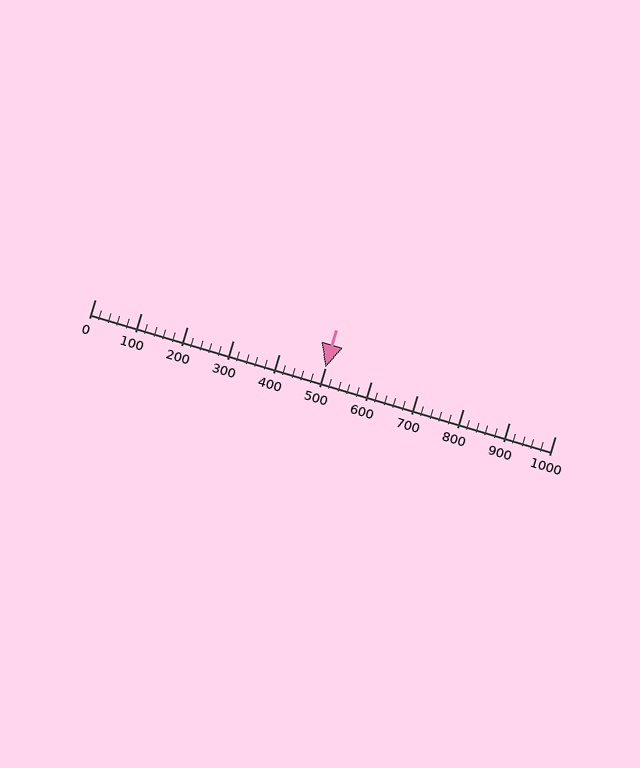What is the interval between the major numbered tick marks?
The major tick marks are spaced 100 units apart.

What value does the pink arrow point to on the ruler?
The pink arrow points to approximately 500.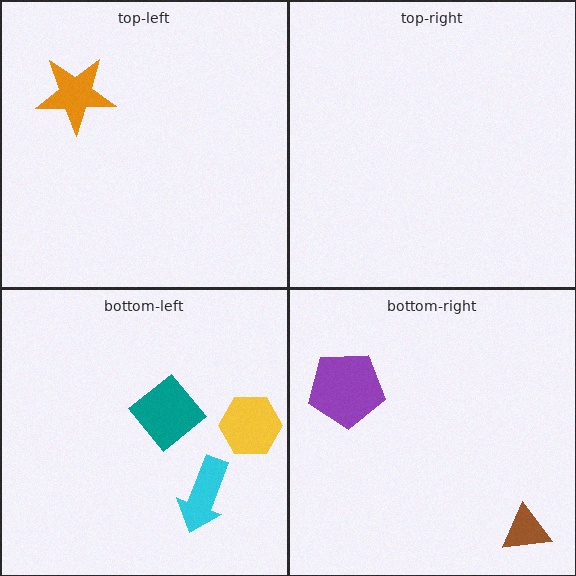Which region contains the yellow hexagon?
The bottom-left region.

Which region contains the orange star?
The top-left region.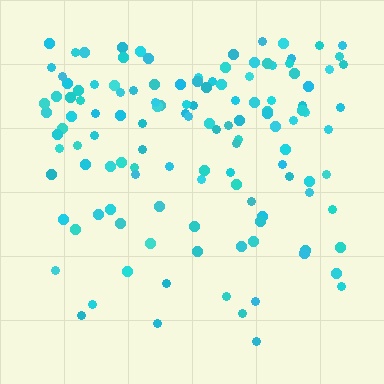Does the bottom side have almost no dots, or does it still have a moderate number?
Still a moderate number, just noticeably fewer than the top.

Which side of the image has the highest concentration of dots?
The top.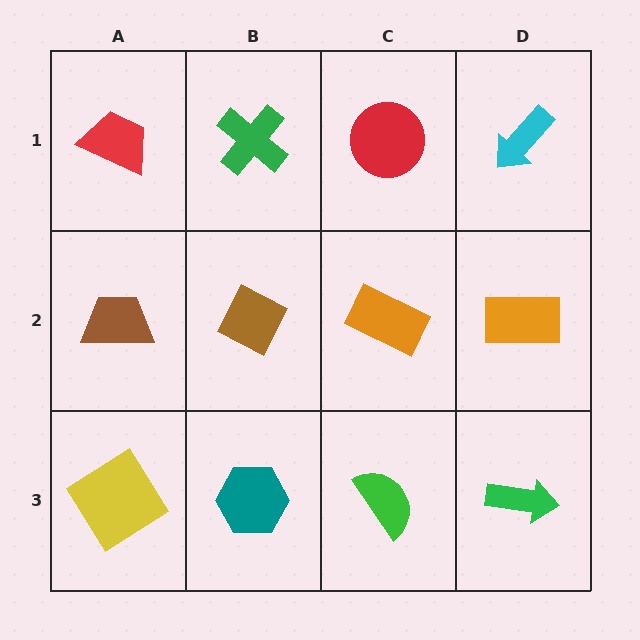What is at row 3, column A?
A yellow diamond.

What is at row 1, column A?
A red trapezoid.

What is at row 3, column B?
A teal hexagon.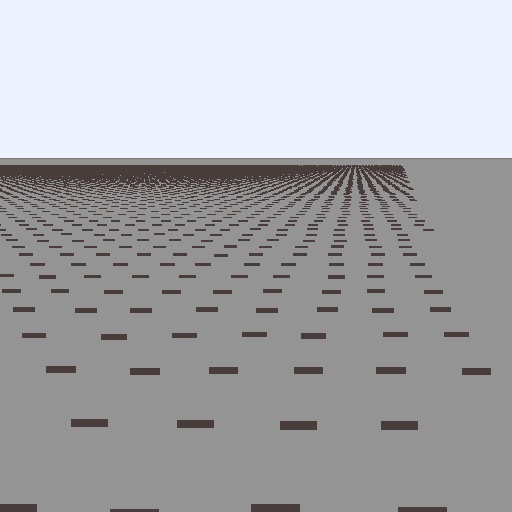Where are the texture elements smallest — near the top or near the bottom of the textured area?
Near the top.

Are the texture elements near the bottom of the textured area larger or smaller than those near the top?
Larger. Near the bottom, elements are closer to the viewer and appear at a bigger on-screen size.